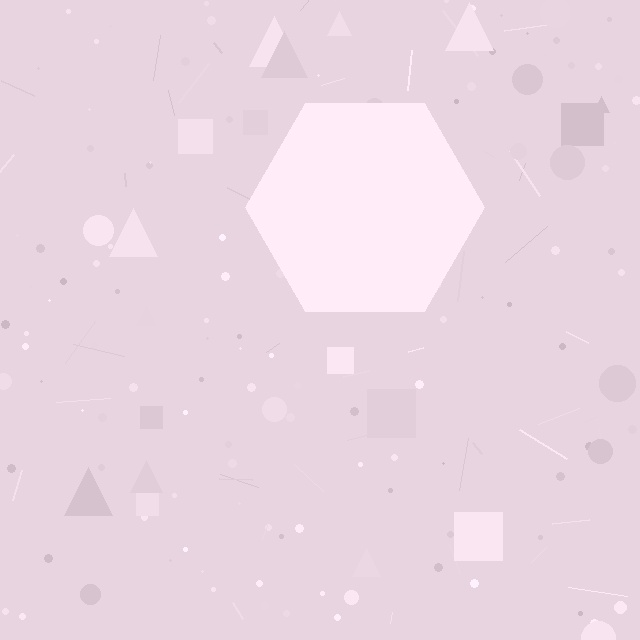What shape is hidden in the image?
A hexagon is hidden in the image.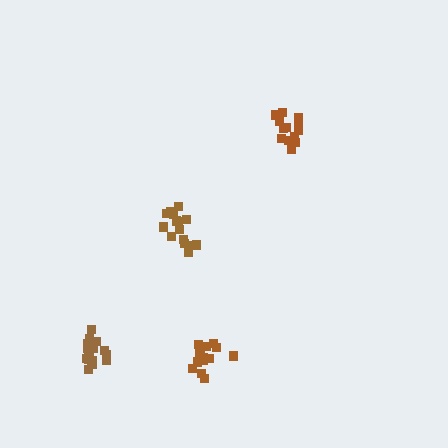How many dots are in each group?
Group 1: 16 dots, Group 2: 18 dots, Group 3: 13 dots, Group 4: 15 dots (62 total).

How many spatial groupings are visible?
There are 4 spatial groupings.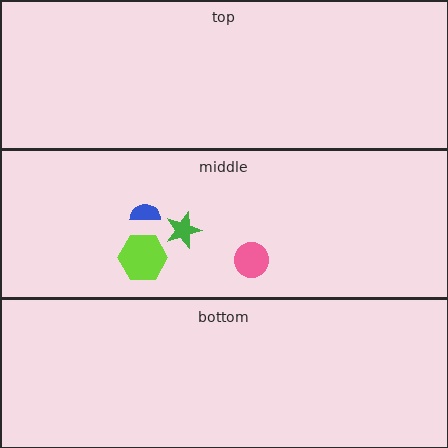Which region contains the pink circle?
The middle region.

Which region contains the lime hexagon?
The middle region.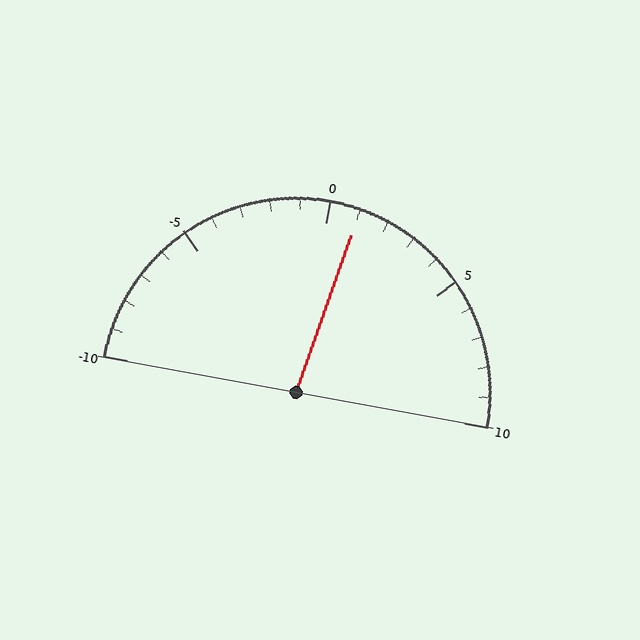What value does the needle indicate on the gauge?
The needle indicates approximately 1.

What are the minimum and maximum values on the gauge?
The gauge ranges from -10 to 10.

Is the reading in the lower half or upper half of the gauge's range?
The reading is in the upper half of the range (-10 to 10).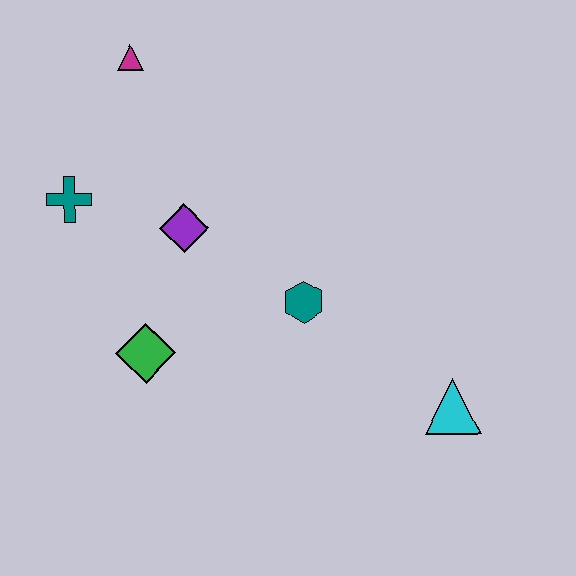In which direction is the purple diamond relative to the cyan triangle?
The purple diamond is to the left of the cyan triangle.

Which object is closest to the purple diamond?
The teal cross is closest to the purple diamond.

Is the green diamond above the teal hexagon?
No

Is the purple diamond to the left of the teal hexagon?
Yes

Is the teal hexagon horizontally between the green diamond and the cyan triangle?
Yes